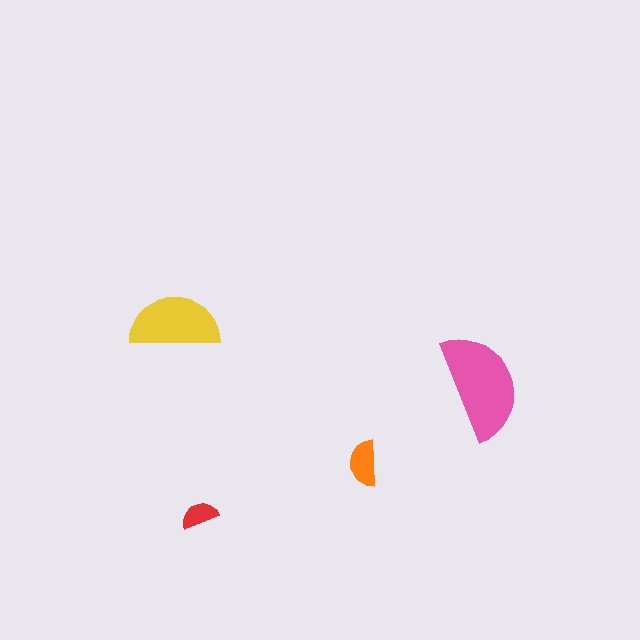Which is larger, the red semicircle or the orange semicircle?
The orange one.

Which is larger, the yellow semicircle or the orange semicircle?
The yellow one.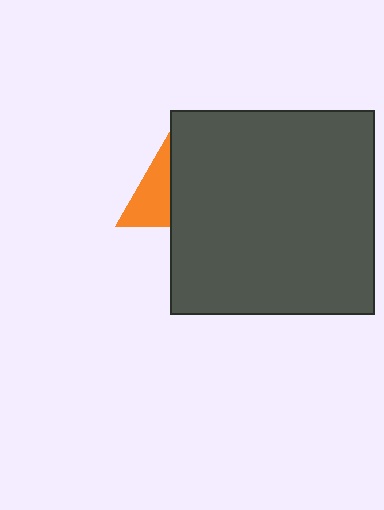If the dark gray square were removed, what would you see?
You would see the complete orange triangle.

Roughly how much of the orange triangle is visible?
A small part of it is visible (roughly 43%).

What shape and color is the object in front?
The object in front is a dark gray square.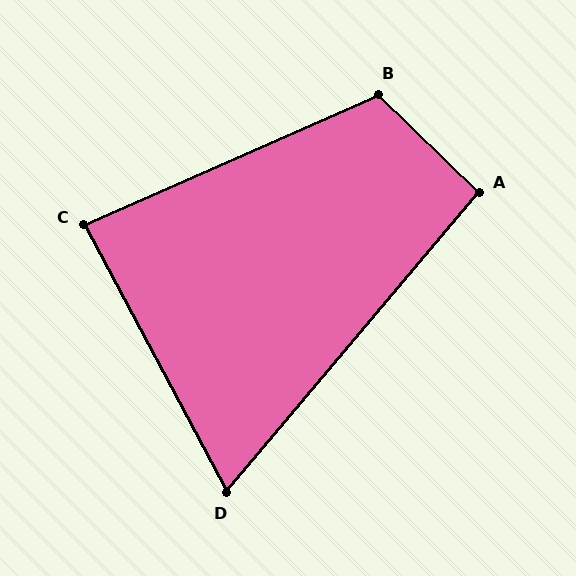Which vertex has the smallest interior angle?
D, at approximately 68 degrees.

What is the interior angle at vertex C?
Approximately 86 degrees (approximately right).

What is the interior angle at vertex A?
Approximately 94 degrees (approximately right).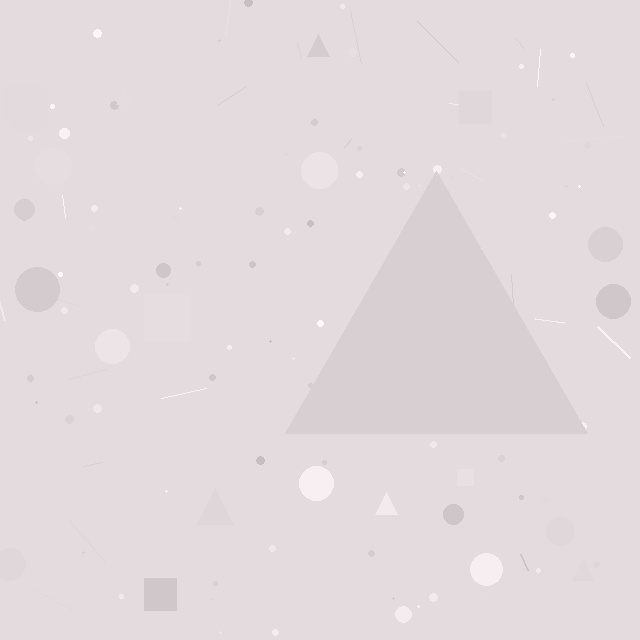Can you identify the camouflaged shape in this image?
The camouflaged shape is a triangle.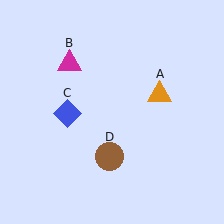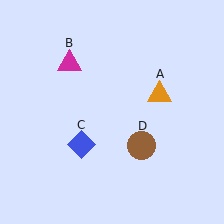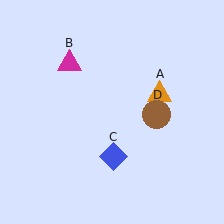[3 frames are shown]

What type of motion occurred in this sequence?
The blue diamond (object C), brown circle (object D) rotated counterclockwise around the center of the scene.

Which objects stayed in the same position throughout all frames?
Orange triangle (object A) and magenta triangle (object B) remained stationary.